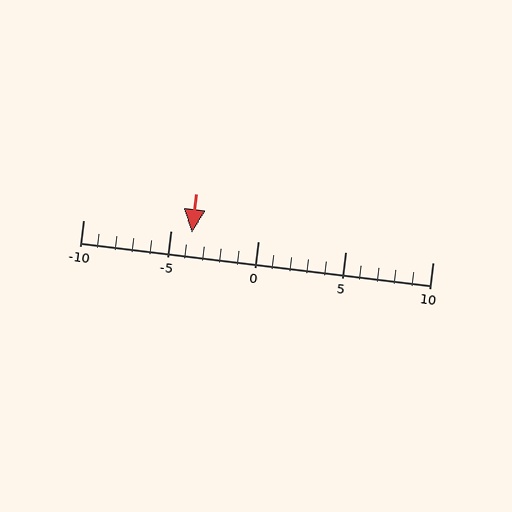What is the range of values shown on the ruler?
The ruler shows values from -10 to 10.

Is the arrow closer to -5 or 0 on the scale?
The arrow is closer to -5.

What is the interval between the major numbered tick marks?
The major tick marks are spaced 5 units apart.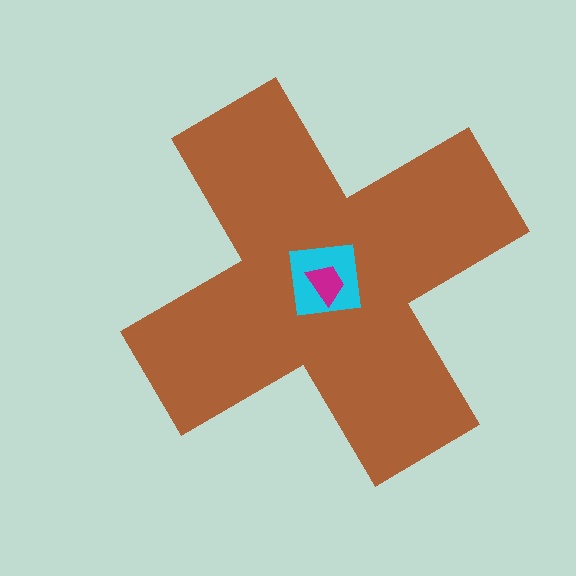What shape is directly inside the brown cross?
The cyan square.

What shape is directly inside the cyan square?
The magenta trapezoid.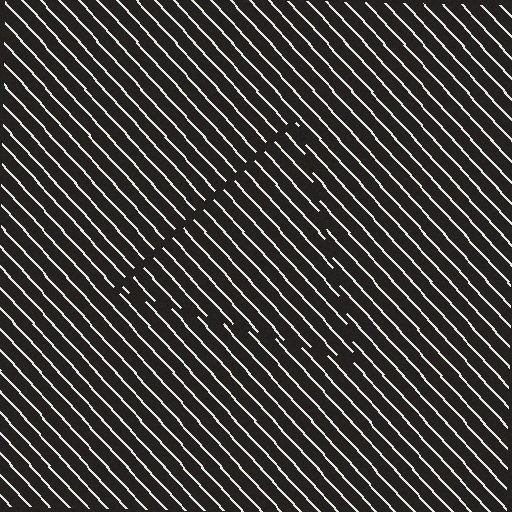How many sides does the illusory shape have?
3 sides — the line-ends trace a triangle.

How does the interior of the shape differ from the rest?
The interior of the shape contains the same grating, shifted by half a period — the contour is defined by the phase discontinuity where line-ends from the inner and outer gratings abut.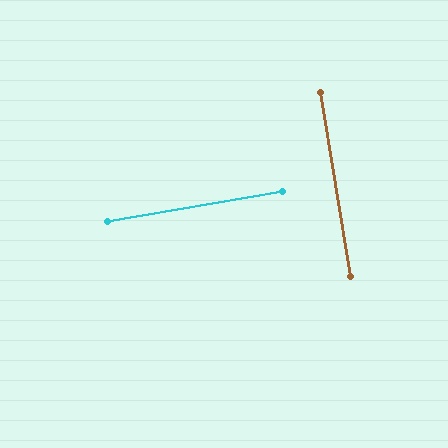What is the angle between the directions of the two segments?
Approximately 90 degrees.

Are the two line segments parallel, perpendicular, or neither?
Perpendicular — they meet at approximately 90°.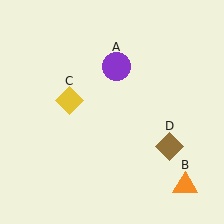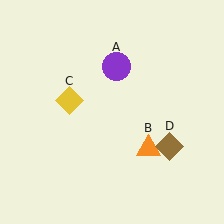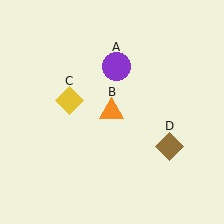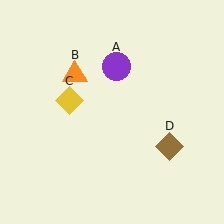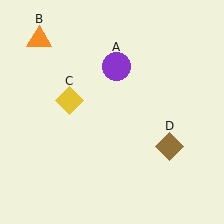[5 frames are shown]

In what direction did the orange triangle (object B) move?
The orange triangle (object B) moved up and to the left.